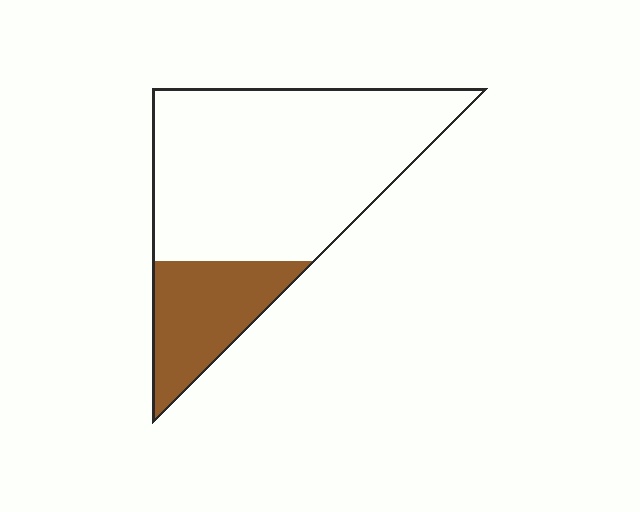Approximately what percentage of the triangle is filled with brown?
Approximately 25%.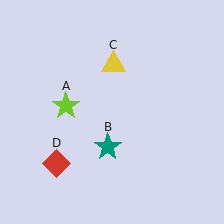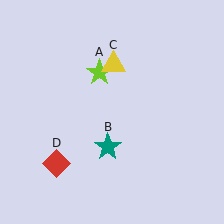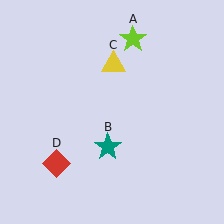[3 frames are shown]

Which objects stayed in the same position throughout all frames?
Teal star (object B) and yellow triangle (object C) and red diamond (object D) remained stationary.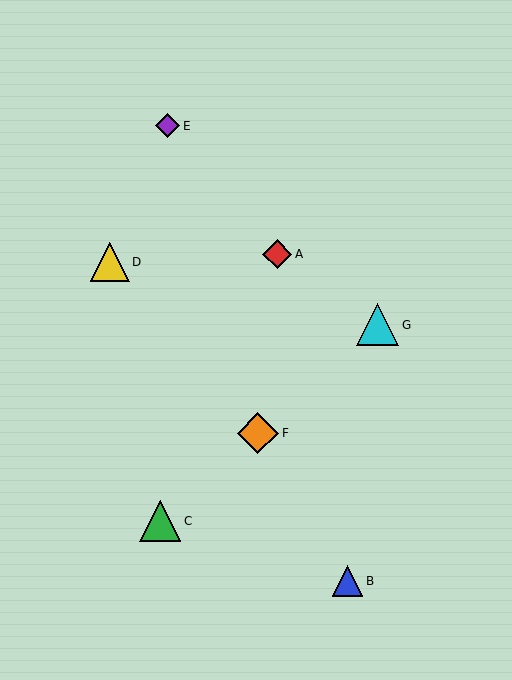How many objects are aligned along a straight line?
3 objects (C, F, G) are aligned along a straight line.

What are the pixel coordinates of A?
Object A is at (277, 254).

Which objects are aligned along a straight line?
Objects C, F, G are aligned along a straight line.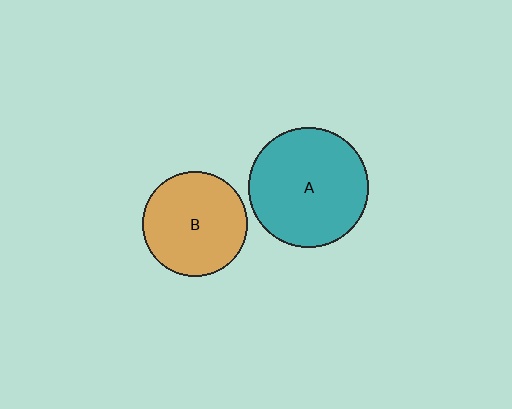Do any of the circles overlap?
No, none of the circles overlap.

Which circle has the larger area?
Circle A (teal).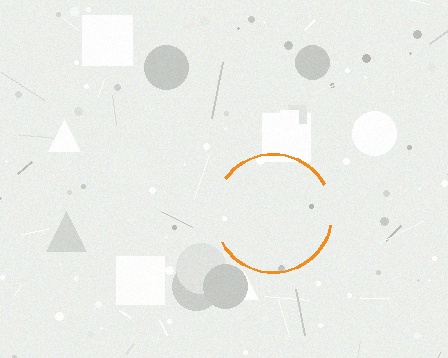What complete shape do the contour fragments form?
The contour fragments form a circle.